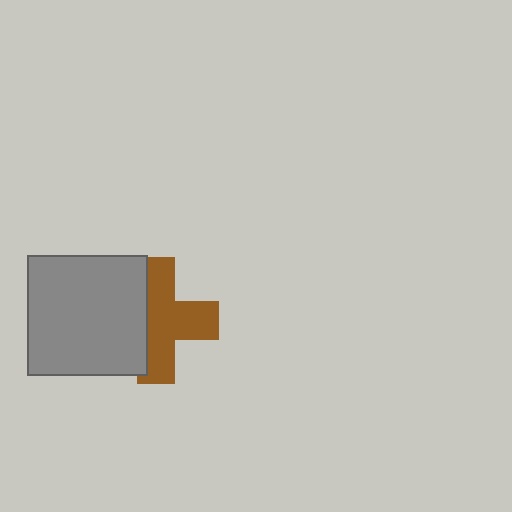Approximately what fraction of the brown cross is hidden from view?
Roughly 35% of the brown cross is hidden behind the gray square.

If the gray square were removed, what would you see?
You would see the complete brown cross.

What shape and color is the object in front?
The object in front is a gray square.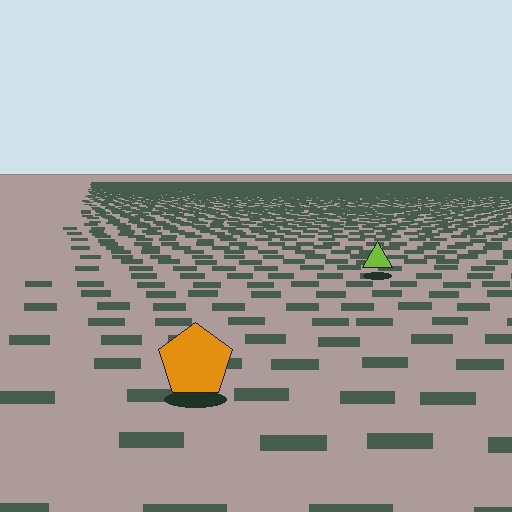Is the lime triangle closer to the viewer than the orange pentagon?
No. The orange pentagon is closer — you can tell from the texture gradient: the ground texture is coarser near it.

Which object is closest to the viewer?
The orange pentagon is closest. The texture marks near it are larger and more spread out.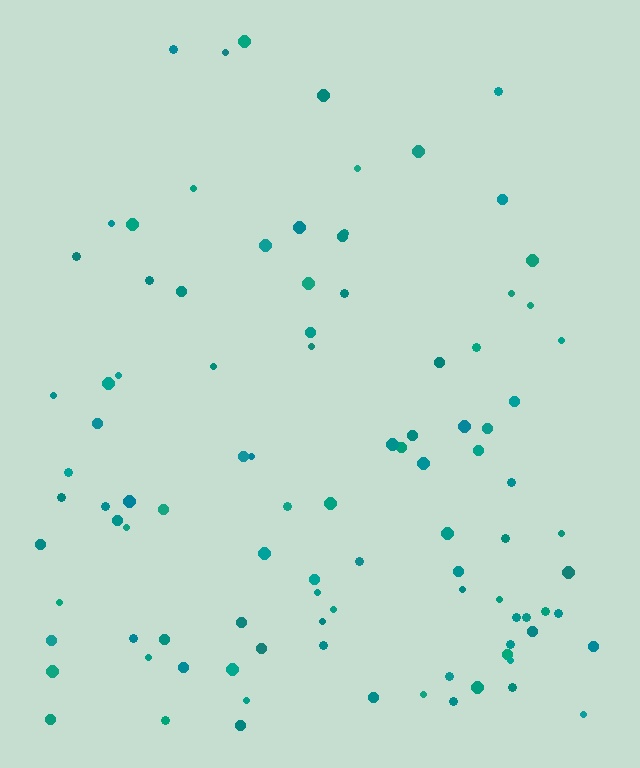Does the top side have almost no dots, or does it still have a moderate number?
Still a moderate number, just noticeably fewer than the bottom.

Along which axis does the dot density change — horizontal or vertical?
Vertical.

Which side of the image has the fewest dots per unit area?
The top.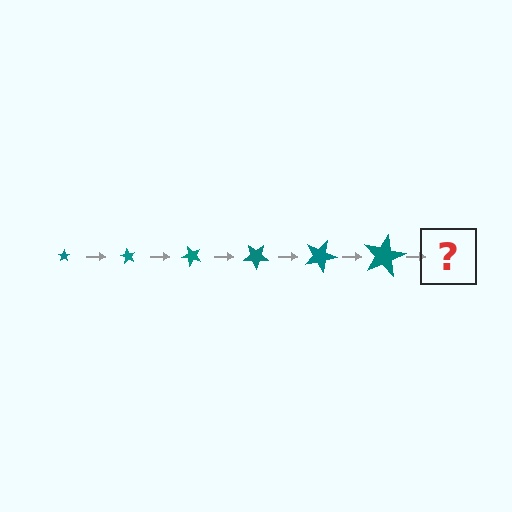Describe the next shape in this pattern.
It should be a star, larger than the previous one and rotated 360 degrees from the start.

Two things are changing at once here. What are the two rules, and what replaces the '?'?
The two rules are that the star grows larger each step and it rotates 60 degrees each step. The '?' should be a star, larger than the previous one and rotated 360 degrees from the start.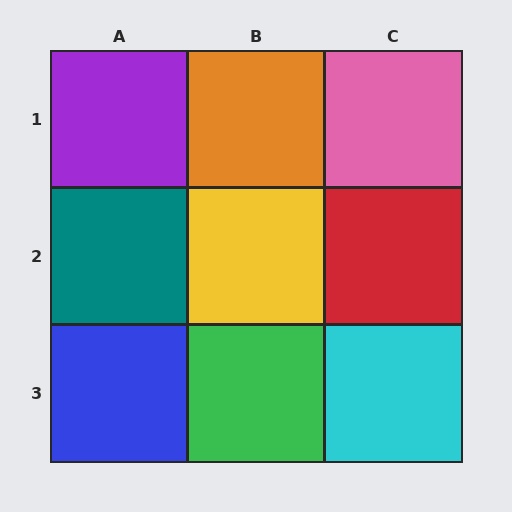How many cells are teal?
1 cell is teal.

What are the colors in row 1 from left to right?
Purple, orange, pink.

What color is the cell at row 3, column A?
Blue.